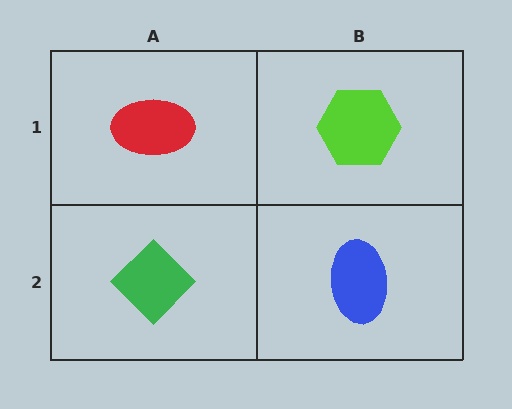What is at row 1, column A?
A red ellipse.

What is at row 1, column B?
A lime hexagon.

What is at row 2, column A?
A green diamond.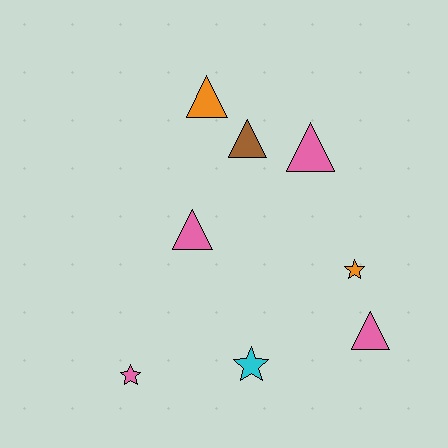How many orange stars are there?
There is 1 orange star.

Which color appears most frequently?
Pink, with 4 objects.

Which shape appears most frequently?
Triangle, with 5 objects.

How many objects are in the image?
There are 8 objects.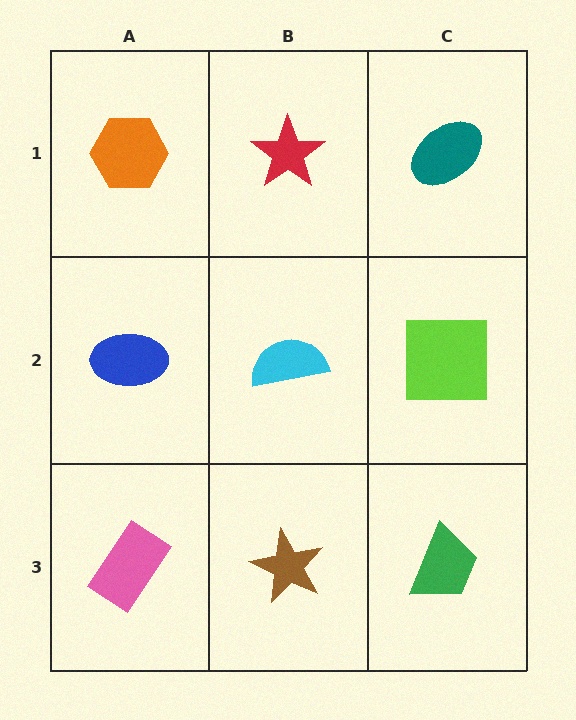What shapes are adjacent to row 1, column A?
A blue ellipse (row 2, column A), a red star (row 1, column B).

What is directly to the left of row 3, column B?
A pink rectangle.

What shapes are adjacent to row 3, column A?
A blue ellipse (row 2, column A), a brown star (row 3, column B).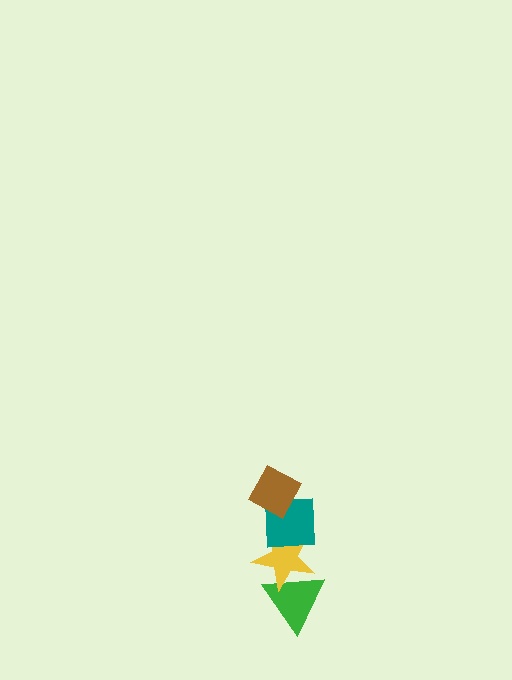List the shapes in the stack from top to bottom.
From top to bottom: the brown diamond, the teal square, the yellow star, the green triangle.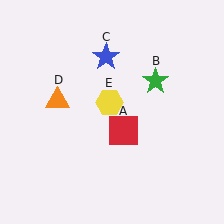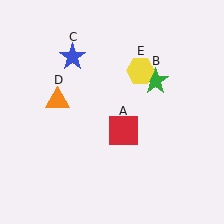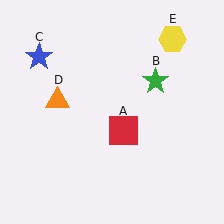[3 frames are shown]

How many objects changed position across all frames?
2 objects changed position: blue star (object C), yellow hexagon (object E).